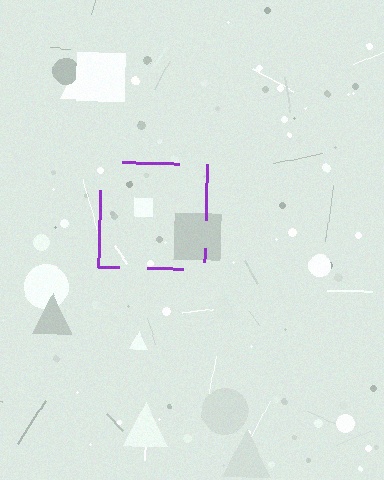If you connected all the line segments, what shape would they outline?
They would outline a square.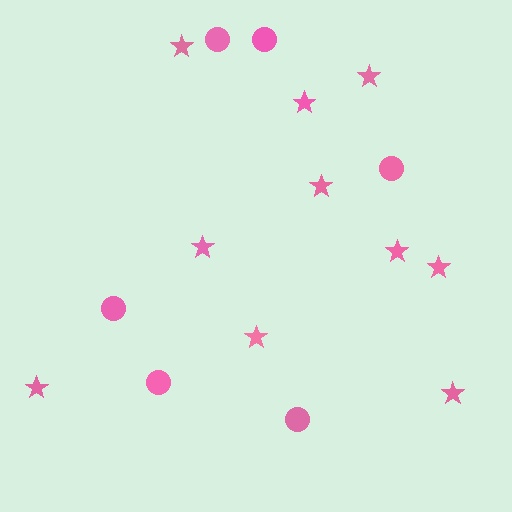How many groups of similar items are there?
There are 2 groups: one group of circles (6) and one group of stars (10).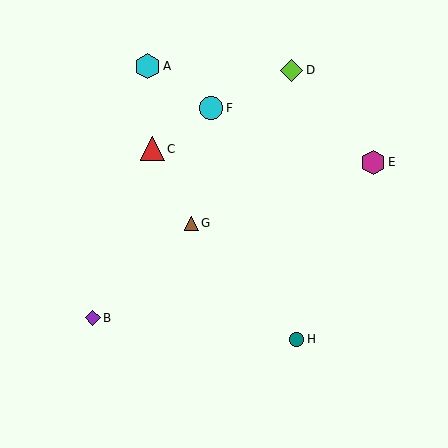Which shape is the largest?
The cyan hexagon (labeled A) is the largest.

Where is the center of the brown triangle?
The center of the brown triangle is at (192, 223).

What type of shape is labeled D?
Shape D is a lime diamond.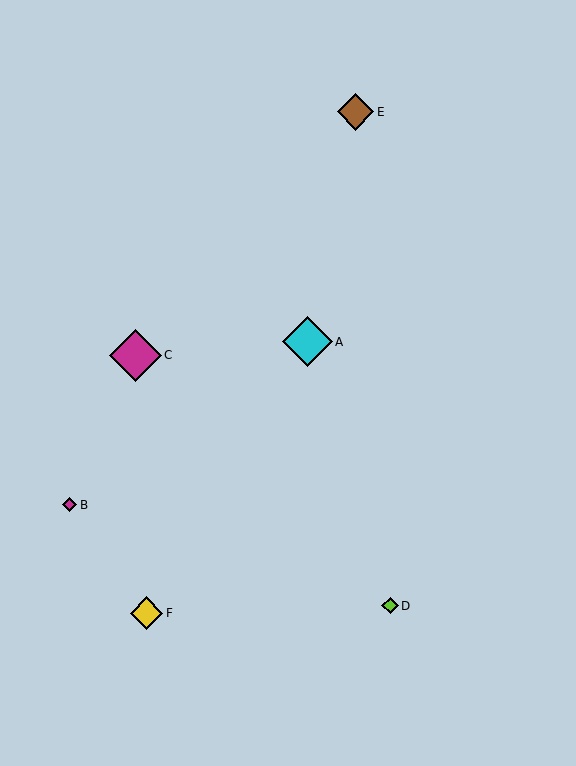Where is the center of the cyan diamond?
The center of the cyan diamond is at (307, 342).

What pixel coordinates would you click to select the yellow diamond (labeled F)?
Click at (146, 613) to select the yellow diamond F.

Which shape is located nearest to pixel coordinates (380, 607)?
The lime diamond (labeled D) at (390, 606) is nearest to that location.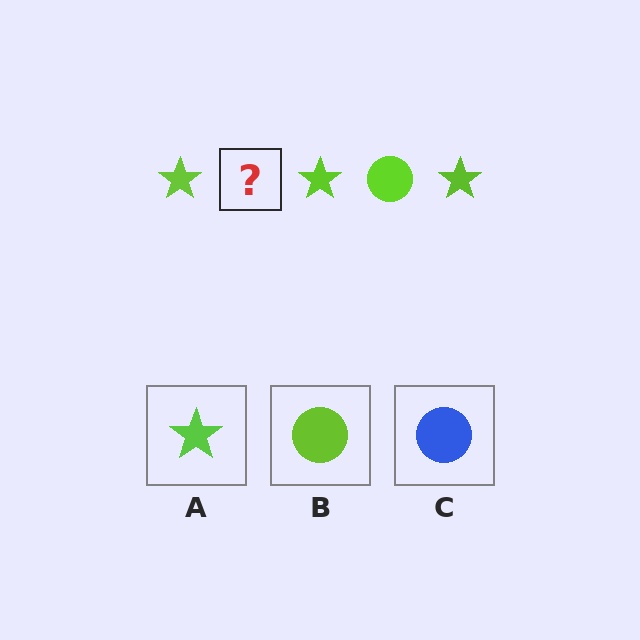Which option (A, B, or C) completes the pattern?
B.